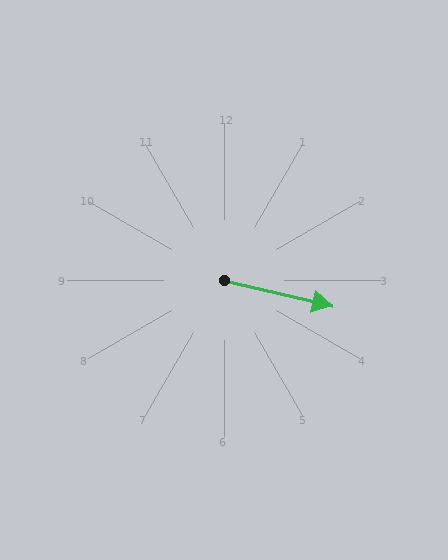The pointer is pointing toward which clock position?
Roughly 3 o'clock.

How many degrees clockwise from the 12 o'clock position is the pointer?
Approximately 104 degrees.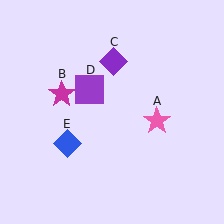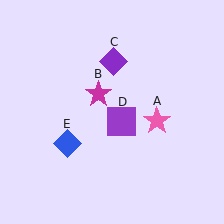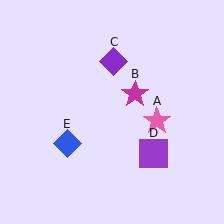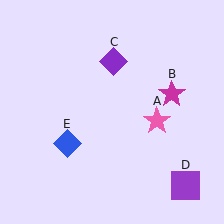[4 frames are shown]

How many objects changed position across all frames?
2 objects changed position: magenta star (object B), purple square (object D).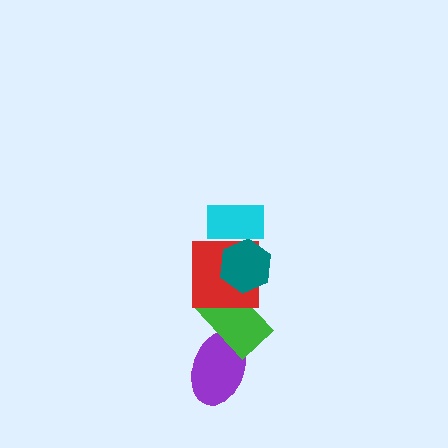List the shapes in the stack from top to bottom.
From top to bottom: the cyan rectangle, the teal hexagon, the red square, the green rectangle, the purple ellipse.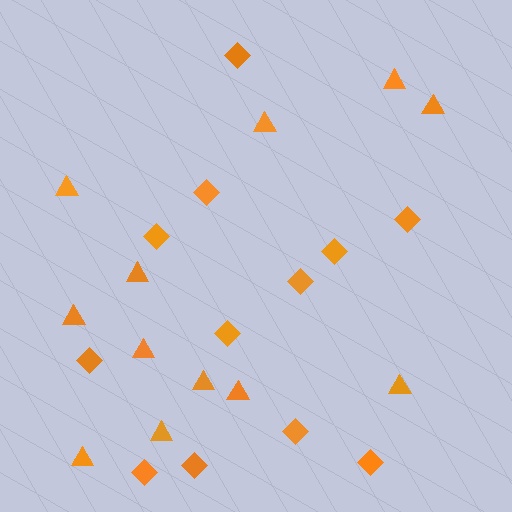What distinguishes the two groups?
There are 2 groups: one group of triangles (12) and one group of diamonds (12).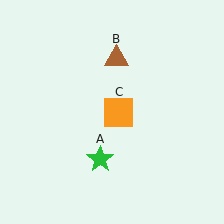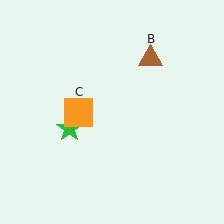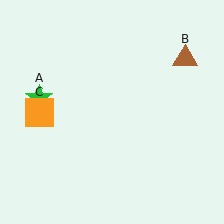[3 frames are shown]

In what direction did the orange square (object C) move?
The orange square (object C) moved left.